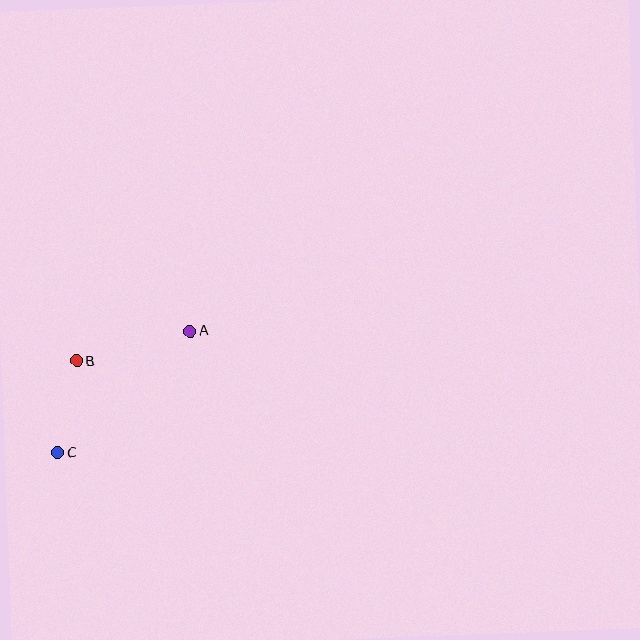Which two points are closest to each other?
Points B and C are closest to each other.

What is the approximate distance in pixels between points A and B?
The distance between A and B is approximately 117 pixels.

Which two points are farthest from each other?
Points A and C are farthest from each other.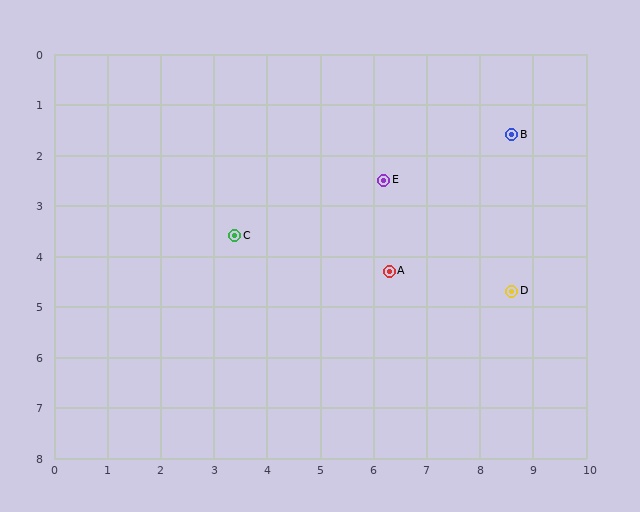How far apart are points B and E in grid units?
Points B and E are about 2.6 grid units apart.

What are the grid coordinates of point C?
Point C is at approximately (3.4, 3.6).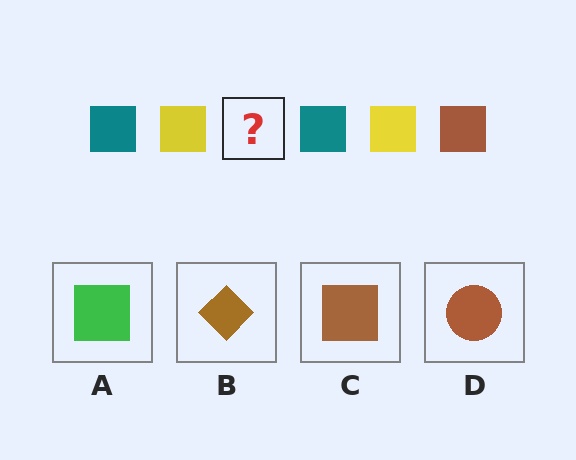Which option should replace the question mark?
Option C.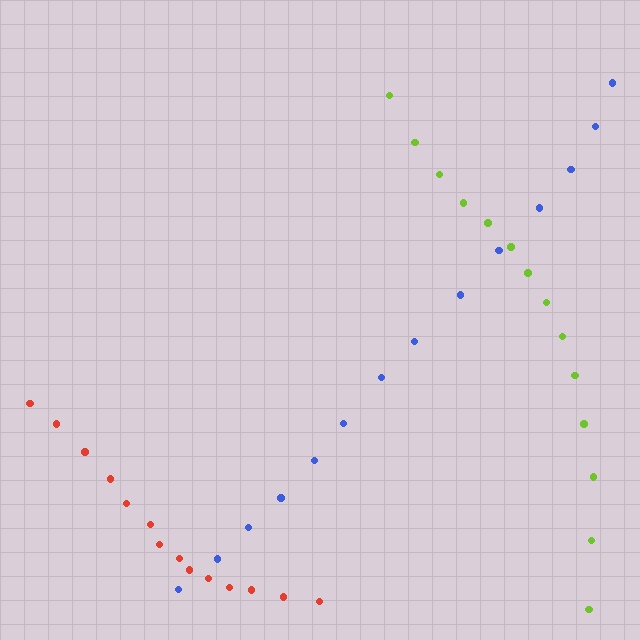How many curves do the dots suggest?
There are 3 distinct paths.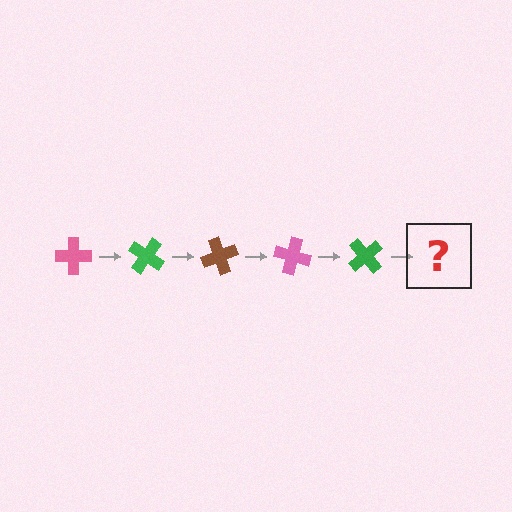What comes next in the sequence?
The next element should be a brown cross, rotated 175 degrees from the start.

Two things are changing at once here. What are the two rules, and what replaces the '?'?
The two rules are that it rotates 35 degrees each step and the color cycles through pink, green, and brown. The '?' should be a brown cross, rotated 175 degrees from the start.